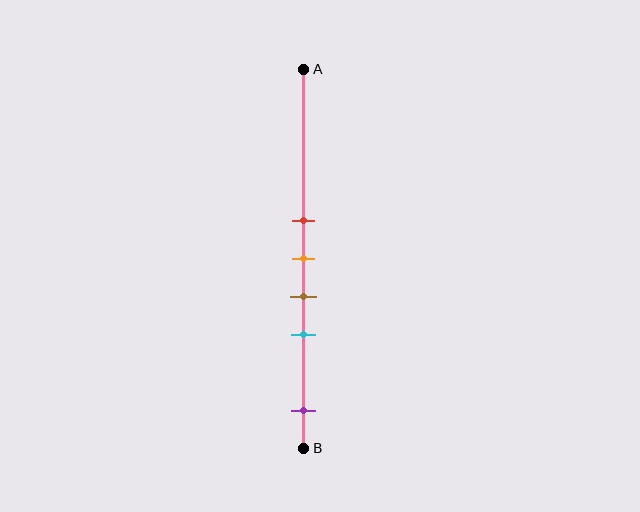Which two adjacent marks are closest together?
The red and orange marks are the closest adjacent pair.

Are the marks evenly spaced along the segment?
No, the marks are not evenly spaced.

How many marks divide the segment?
There are 5 marks dividing the segment.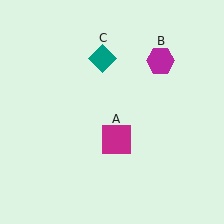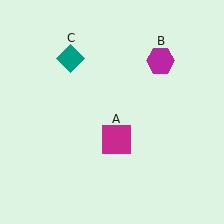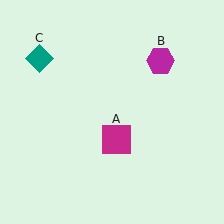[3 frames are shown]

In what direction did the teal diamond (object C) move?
The teal diamond (object C) moved left.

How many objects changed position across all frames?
1 object changed position: teal diamond (object C).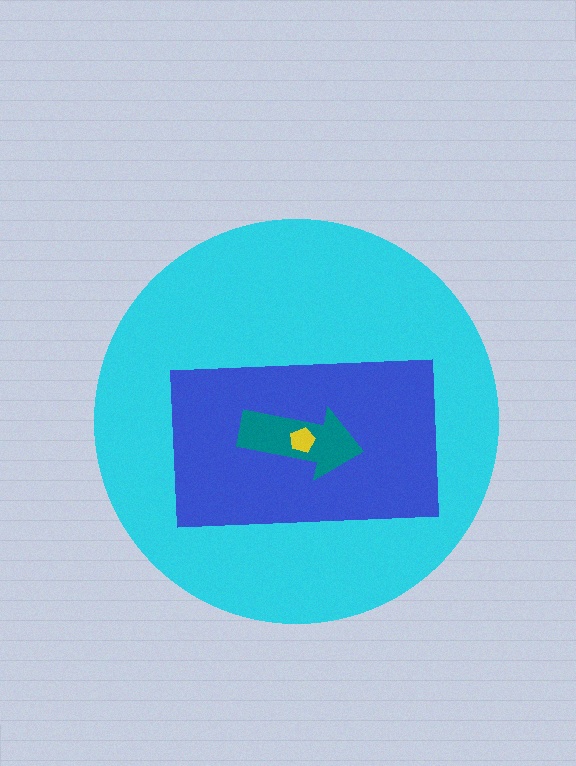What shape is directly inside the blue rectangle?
The teal arrow.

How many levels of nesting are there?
4.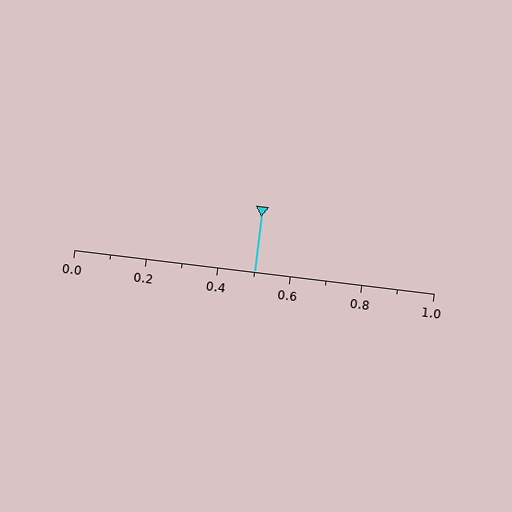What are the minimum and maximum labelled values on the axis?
The axis runs from 0.0 to 1.0.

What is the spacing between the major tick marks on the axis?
The major ticks are spaced 0.2 apart.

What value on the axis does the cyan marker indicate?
The marker indicates approximately 0.5.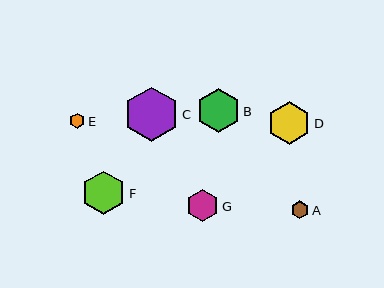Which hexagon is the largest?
Hexagon C is the largest with a size of approximately 54 pixels.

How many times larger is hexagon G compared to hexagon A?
Hexagon G is approximately 1.8 times the size of hexagon A.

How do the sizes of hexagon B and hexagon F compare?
Hexagon B and hexagon F are approximately the same size.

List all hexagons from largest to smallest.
From largest to smallest: C, B, F, D, G, A, E.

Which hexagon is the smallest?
Hexagon E is the smallest with a size of approximately 15 pixels.